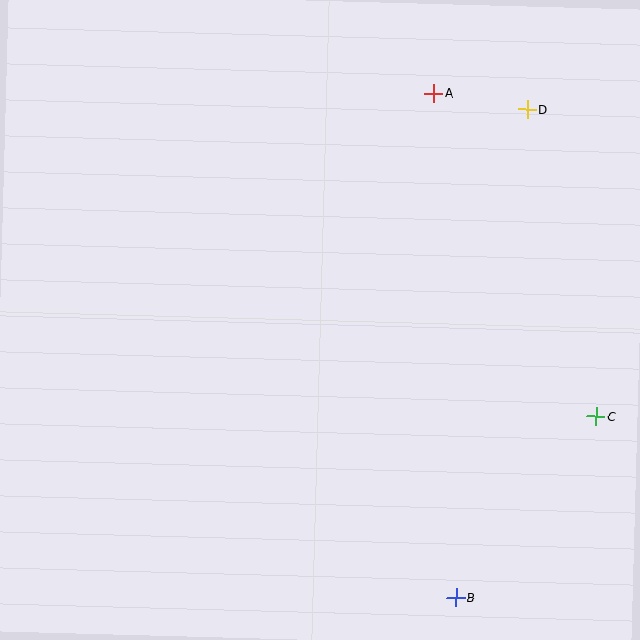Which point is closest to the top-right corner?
Point D is closest to the top-right corner.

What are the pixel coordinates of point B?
Point B is at (456, 597).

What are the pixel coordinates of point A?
Point A is at (434, 93).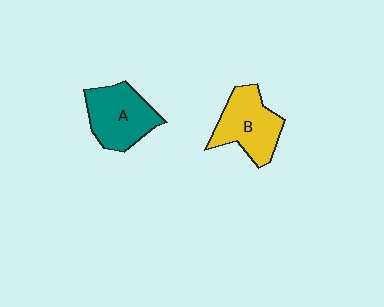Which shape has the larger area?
Shape A (teal).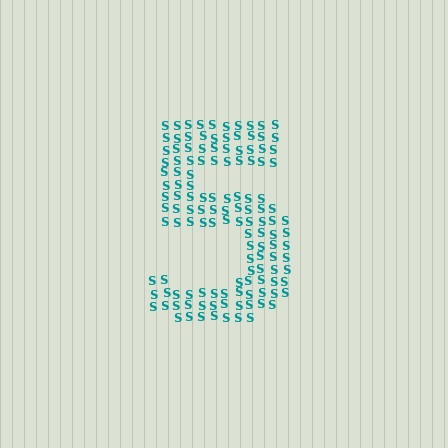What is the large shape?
The large shape is the digit 5.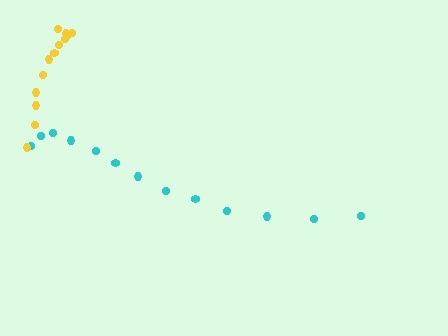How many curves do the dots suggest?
There are 2 distinct paths.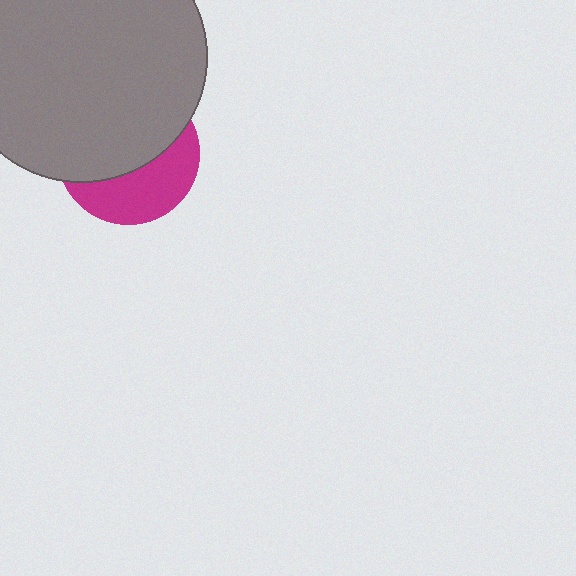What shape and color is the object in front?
The object in front is a gray circle.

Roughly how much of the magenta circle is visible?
A small part of it is visible (roughly 40%).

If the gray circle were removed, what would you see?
You would see the complete magenta circle.